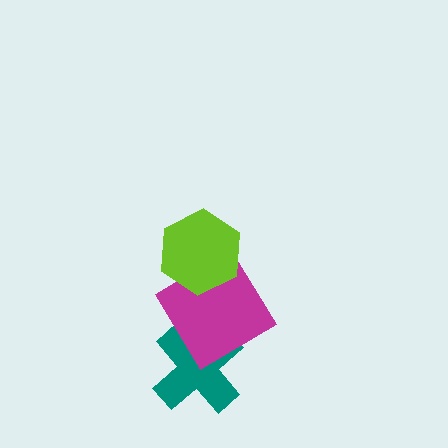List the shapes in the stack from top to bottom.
From top to bottom: the lime hexagon, the magenta diamond, the teal cross.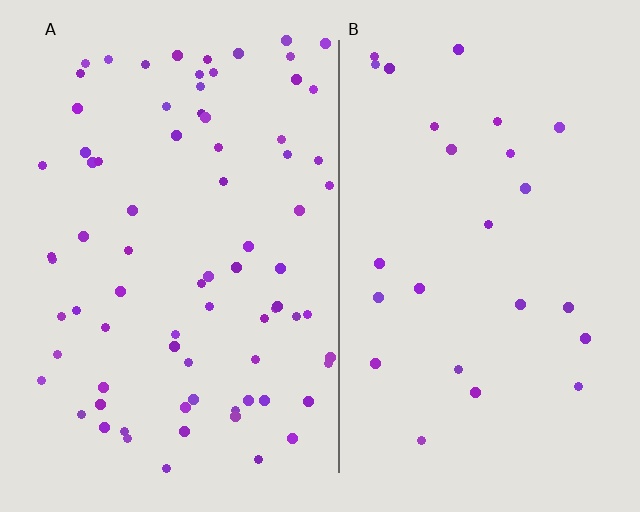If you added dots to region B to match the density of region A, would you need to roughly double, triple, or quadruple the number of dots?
Approximately triple.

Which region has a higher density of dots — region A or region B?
A (the left).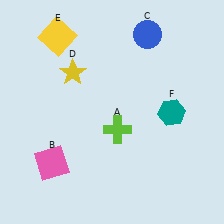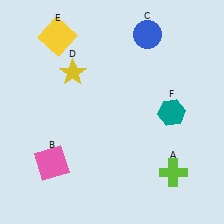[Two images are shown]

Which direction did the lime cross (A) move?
The lime cross (A) moved right.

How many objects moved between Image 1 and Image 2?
1 object moved between the two images.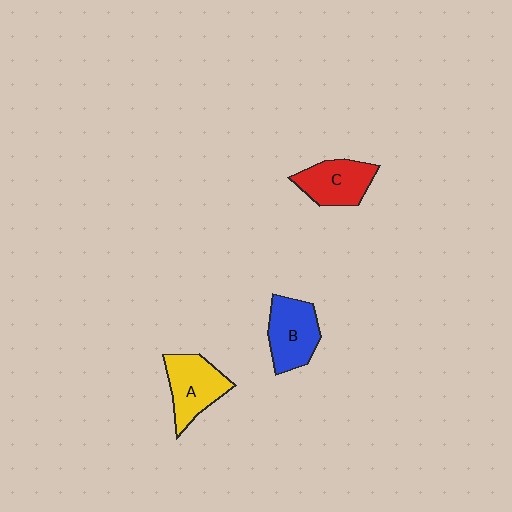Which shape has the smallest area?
Shape C (red).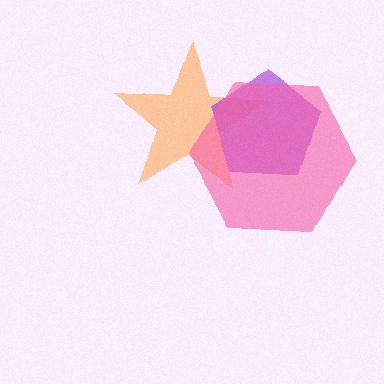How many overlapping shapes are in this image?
There are 3 overlapping shapes in the image.